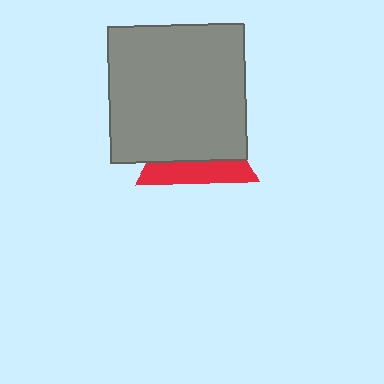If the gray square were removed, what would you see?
You would see the complete red triangle.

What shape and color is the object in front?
The object in front is a gray square.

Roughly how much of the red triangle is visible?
A small part of it is visible (roughly 36%).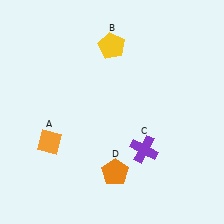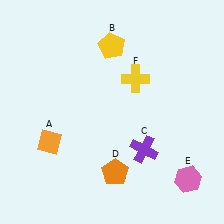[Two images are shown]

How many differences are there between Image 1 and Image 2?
There are 2 differences between the two images.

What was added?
A pink hexagon (E), a yellow cross (F) were added in Image 2.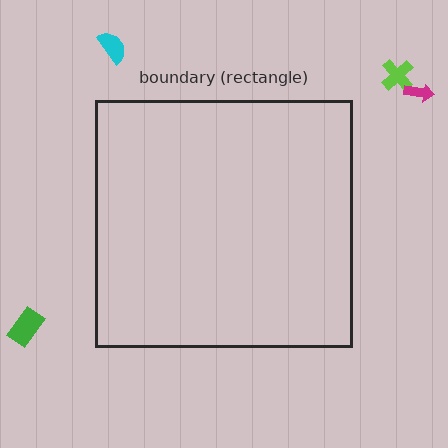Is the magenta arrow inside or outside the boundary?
Outside.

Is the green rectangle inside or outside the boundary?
Outside.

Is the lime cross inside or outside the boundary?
Outside.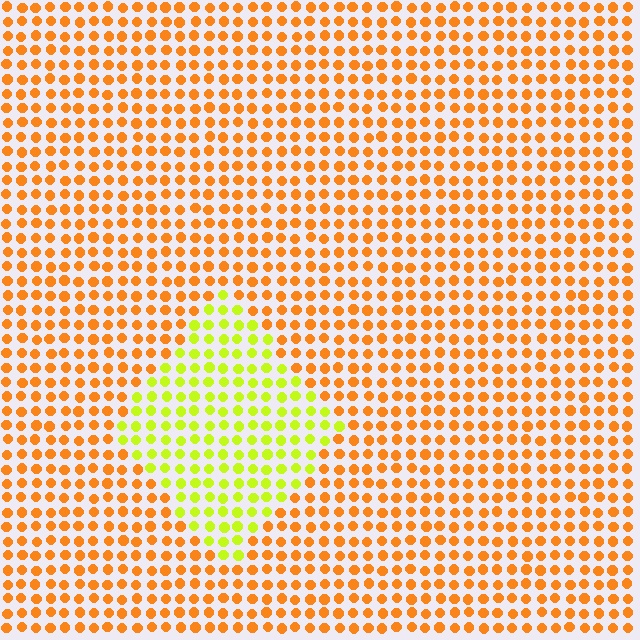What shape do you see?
I see a diamond.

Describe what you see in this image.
The image is filled with small orange elements in a uniform arrangement. A diamond-shaped region is visible where the elements are tinted to a slightly different hue, forming a subtle color boundary.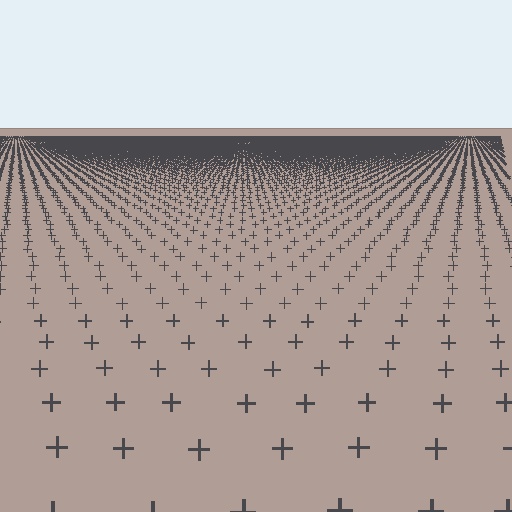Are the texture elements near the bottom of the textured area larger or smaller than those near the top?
Larger. Near the bottom, elements are closer to the viewer and appear at a bigger on-screen size.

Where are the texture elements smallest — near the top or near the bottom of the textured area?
Near the top.